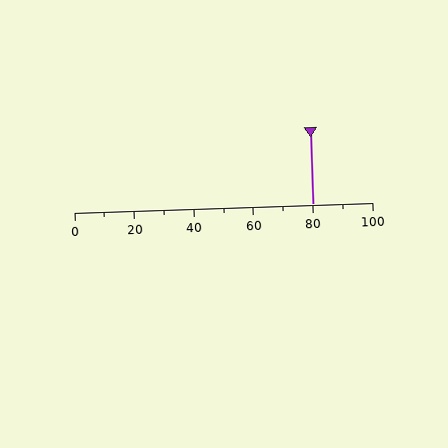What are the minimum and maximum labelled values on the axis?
The axis runs from 0 to 100.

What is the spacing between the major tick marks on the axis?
The major ticks are spaced 20 apart.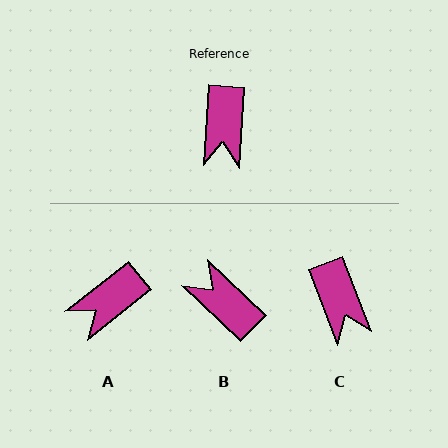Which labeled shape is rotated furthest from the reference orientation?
B, about 130 degrees away.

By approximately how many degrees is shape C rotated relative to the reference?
Approximately 25 degrees counter-clockwise.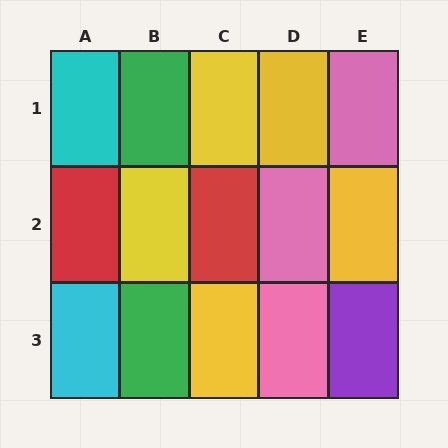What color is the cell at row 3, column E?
Purple.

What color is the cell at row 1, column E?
Pink.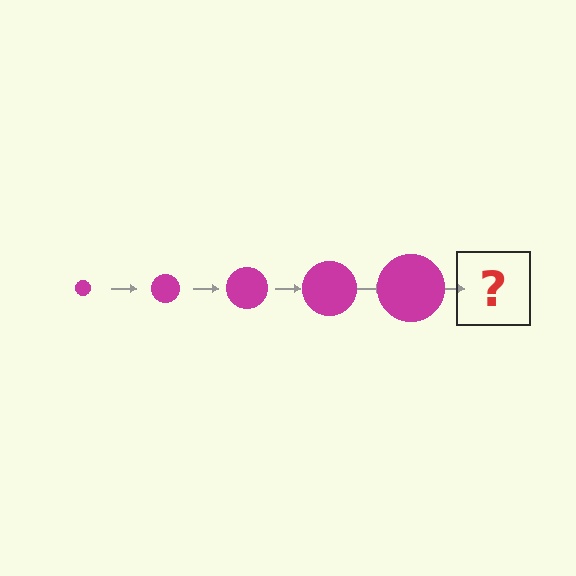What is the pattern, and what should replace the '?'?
The pattern is that the circle gets progressively larger each step. The '?' should be a magenta circle, larger than the previous one.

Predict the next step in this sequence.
The next step is a magenta circle, larger than the previous one.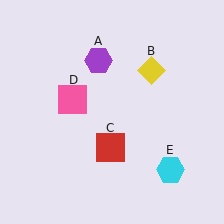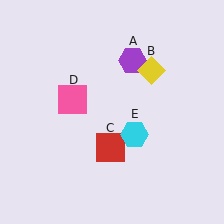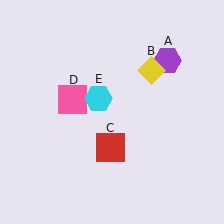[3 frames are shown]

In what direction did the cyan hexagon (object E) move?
The cyan hexagon (object E) moved up and to the left.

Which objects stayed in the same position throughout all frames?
Yellow diamond (object B) and red square (object C) and pink square (object D) remained stationary.